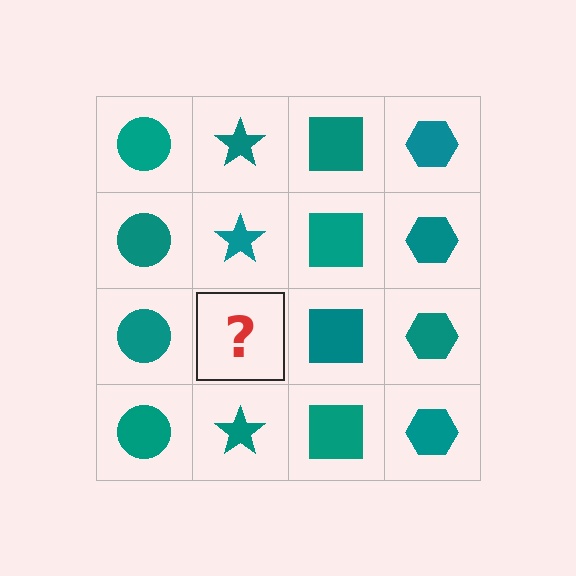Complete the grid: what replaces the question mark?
The question mark should be replaced with a teal star.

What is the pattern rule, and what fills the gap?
The rule is that each column has a consistent shape. The gap should be filled with a teal star.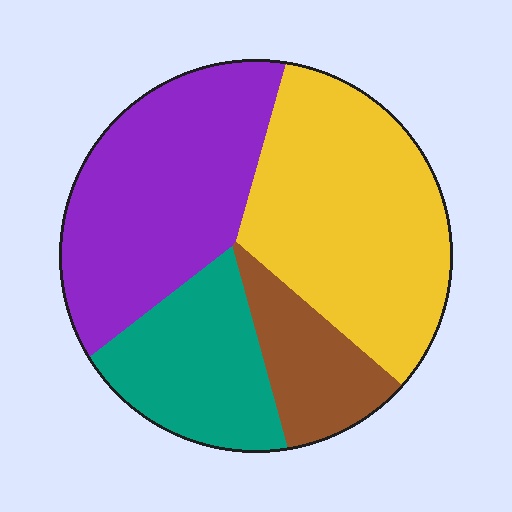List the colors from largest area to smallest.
From largest to smallest: yellow, purple, teal, brown.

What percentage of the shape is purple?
Purple takes up about one third (1/3) of the shape.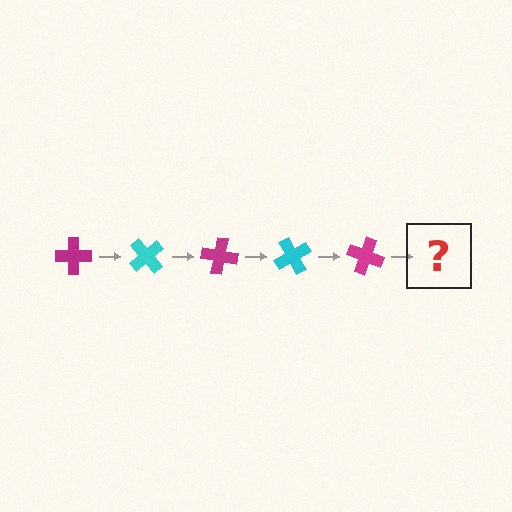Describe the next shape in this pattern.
It should be a cyan cross, rotated 250 degrees from the start.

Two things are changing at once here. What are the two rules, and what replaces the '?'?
The two rules are that it rotates 50 degrees each step and the color cycles through magenta and cyan. The '?' should be a cyan cross, rotated 250 degrees from the start.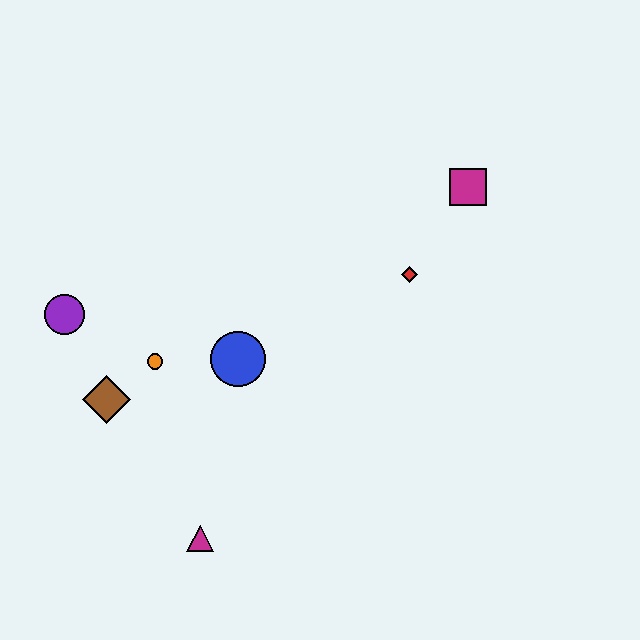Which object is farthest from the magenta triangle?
The magenta square is farthest from the magenta triangle.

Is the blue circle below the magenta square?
Yes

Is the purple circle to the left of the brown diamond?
Yes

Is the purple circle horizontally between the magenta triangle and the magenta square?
No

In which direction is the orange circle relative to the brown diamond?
The orange circle is to the right of the brown diamond.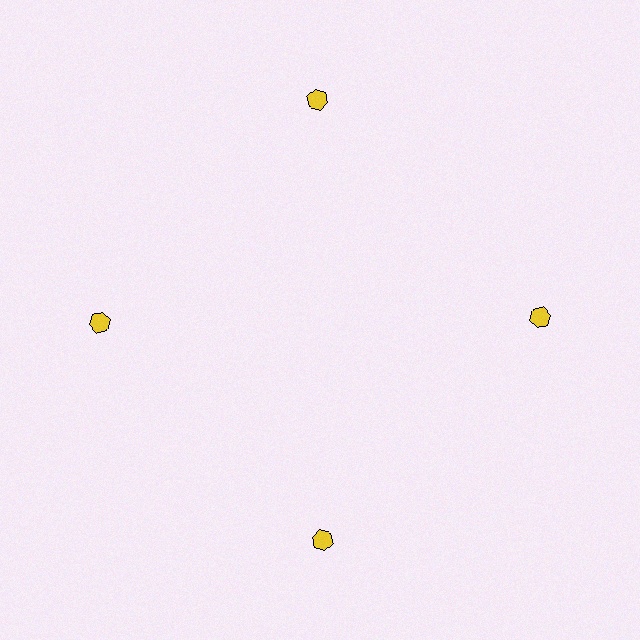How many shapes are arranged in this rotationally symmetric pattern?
There are 4 shapes, arranged in 4 groups of 1.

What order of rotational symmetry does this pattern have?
This pattern has 4-fold rotational symmetry.